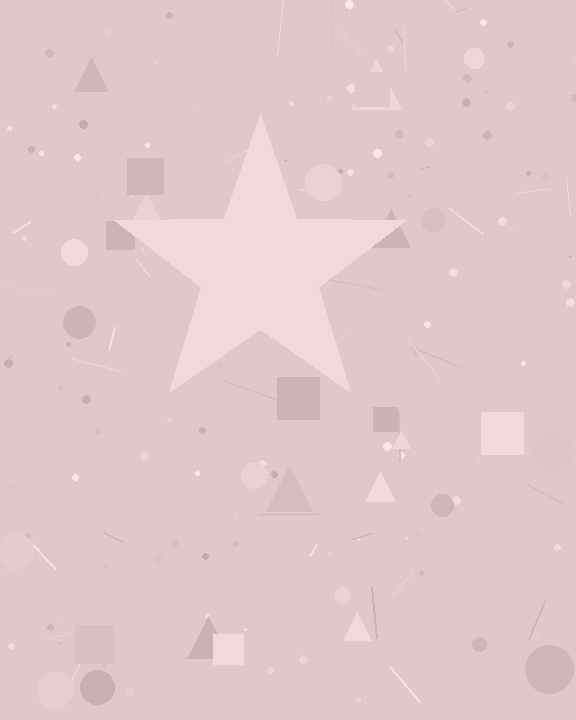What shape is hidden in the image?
A star is hidden in the image.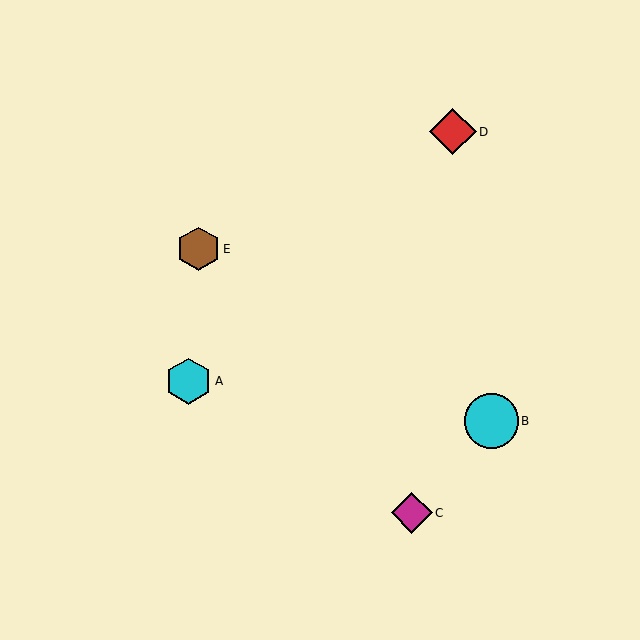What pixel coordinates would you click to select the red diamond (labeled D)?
Click at (453, 132) to select the red diamond D.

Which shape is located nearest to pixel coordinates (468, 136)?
The red diamond (labeled D) at (453, 132) is nearest to that location.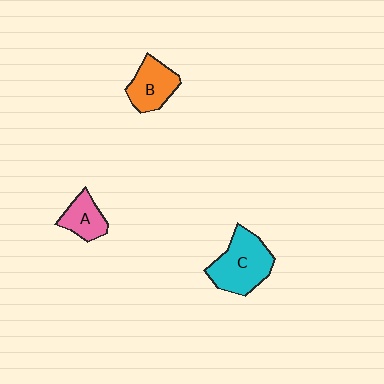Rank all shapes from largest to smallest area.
From largest to smallest: C (cyan), B (orange), A (pink).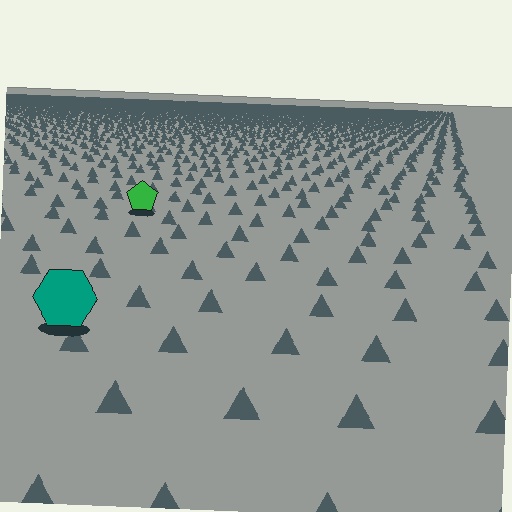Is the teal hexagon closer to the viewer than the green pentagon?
Yes. The teal hexagon is closer — you can tell from the texture gradient: the ground texture is coarser near it.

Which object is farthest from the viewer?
The green pentagon is farthest from the viewer. It appears smaller and the ground texture around it is denser.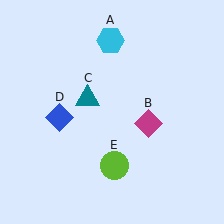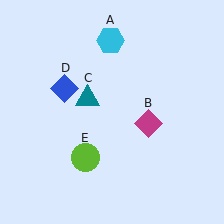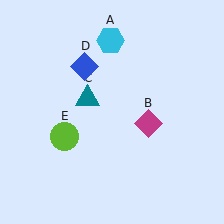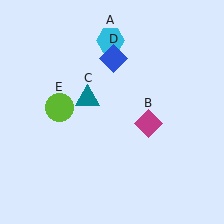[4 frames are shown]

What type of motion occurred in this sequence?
The blue diamond (object D), lime circle (object E) rotated clockwise around the center of the scene.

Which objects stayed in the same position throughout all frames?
Cyan hexagon (object A) and magenta diamond (object B) and teal triangle (object C) remained stationary.